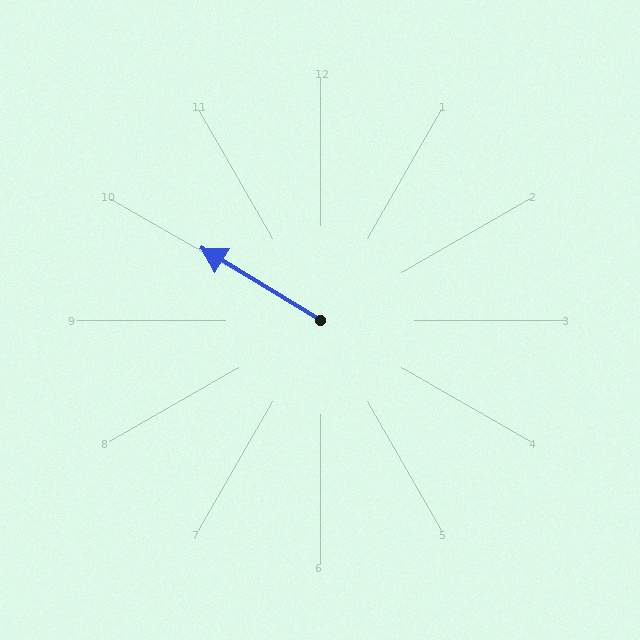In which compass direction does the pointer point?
Northwest.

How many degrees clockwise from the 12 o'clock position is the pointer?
Approximately 301 degrees.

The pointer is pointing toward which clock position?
Roughly 10 o'clock.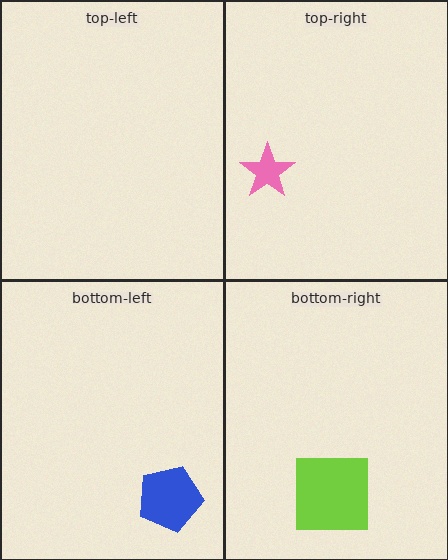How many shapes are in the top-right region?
1.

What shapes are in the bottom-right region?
The lime square.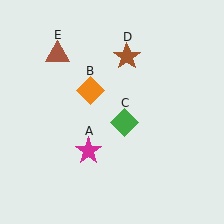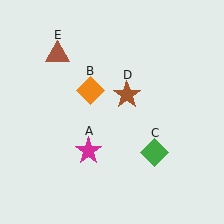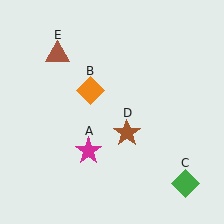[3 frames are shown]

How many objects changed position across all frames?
2 objects changed position: green diamond (object C), brown star (object D).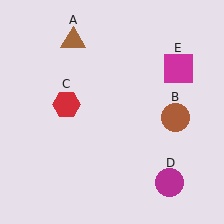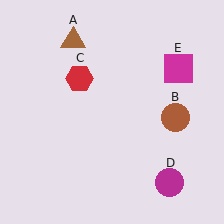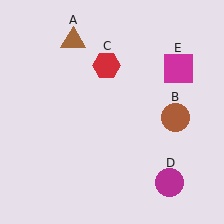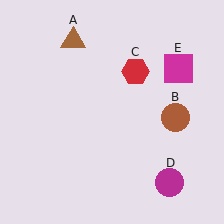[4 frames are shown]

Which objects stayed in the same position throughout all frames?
Brown triangle (object A) and brown circle (object B) and magenta circle (object D) and magenta square (object E) remained stationary.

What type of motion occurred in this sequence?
The red hexagon (object C) rotated clockwise around the center of the scene.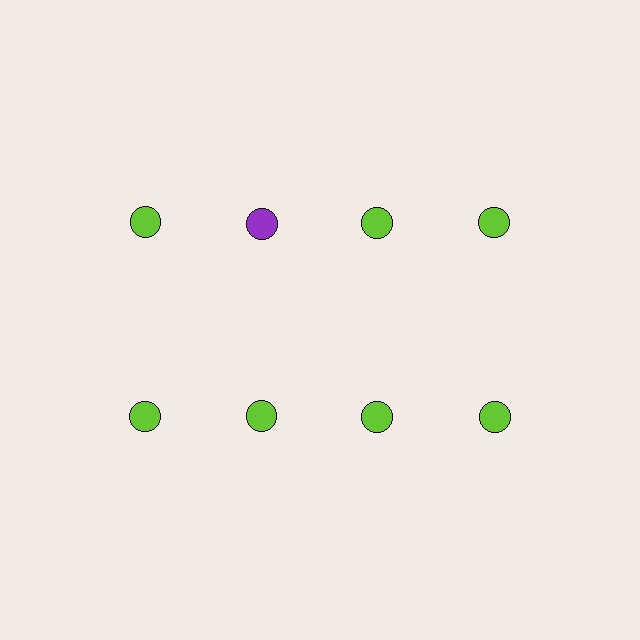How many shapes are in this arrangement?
There are 8 shapes arranged in a grid pattern.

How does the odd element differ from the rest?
It has a different color: purple instead of lime.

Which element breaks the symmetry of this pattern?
The purple circle in the top row, second from left column breaks the symmetry. All other shapes are lime circles.